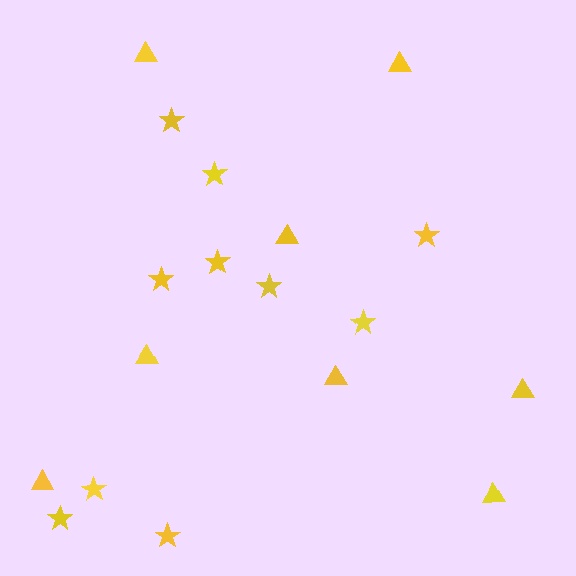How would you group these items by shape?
There are 2 groups: one group of stars (10) and one group of triangles (8).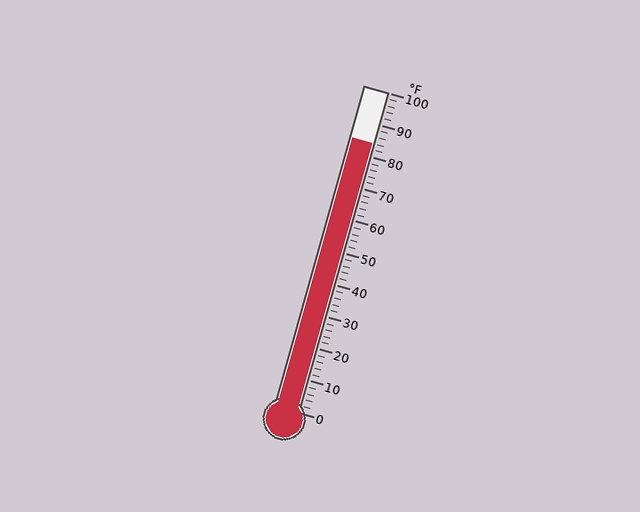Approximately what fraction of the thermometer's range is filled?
The thermometer is filled to approximately 85% of its range.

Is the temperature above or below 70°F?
The temperature is above 70°F.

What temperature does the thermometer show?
The thermometer shows approximately 84°F.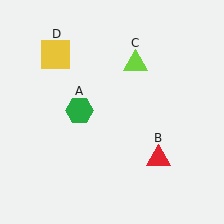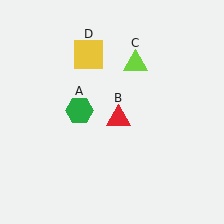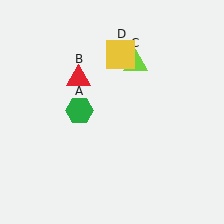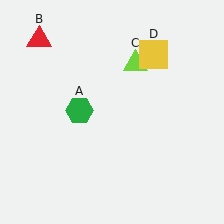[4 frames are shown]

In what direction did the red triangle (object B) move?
The red triangle (object B) moved up and to the left.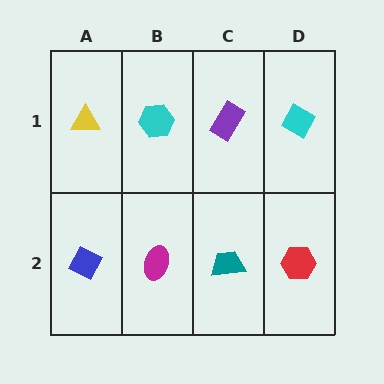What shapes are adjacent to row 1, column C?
A teal trapezoid (row 2, column C), a cyan hexagon (row 1, column B), a cyan diamond (row 1, column D).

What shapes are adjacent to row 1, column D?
A red hexagon (row 2, column D), a purple rectangle (row 1, column C).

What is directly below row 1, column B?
A magenta ellipse.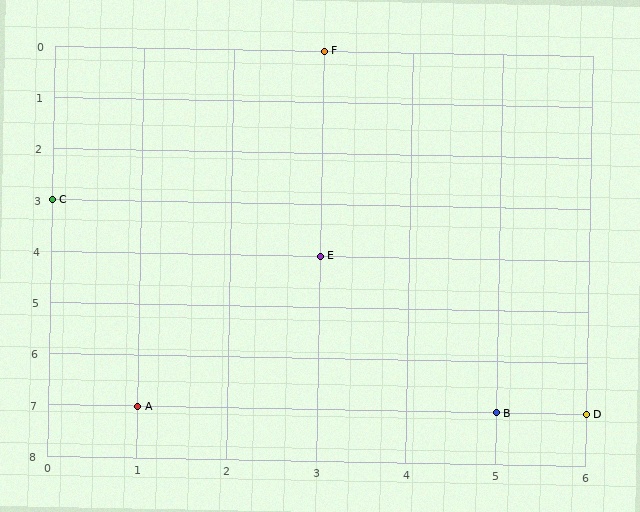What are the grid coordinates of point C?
Point C is at grid coordinates (0, 3).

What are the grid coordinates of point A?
Point A is at grid coordinates (1, 7).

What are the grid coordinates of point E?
Point E is at grid coordinates (3, 4).